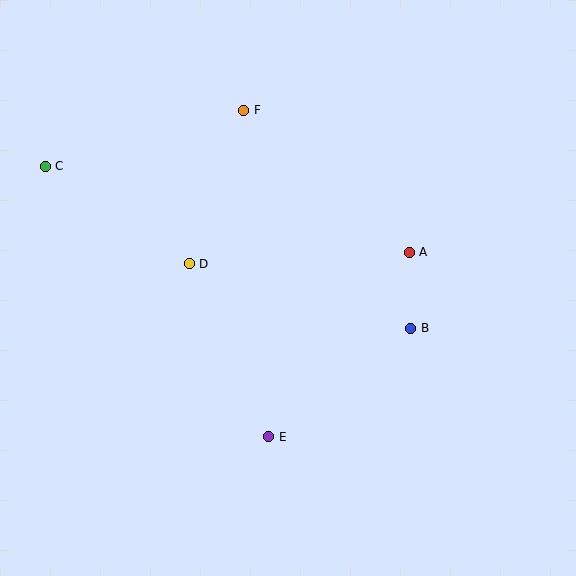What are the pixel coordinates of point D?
Point D is at (189, 264).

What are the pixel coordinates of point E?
Point E is at (269, 437).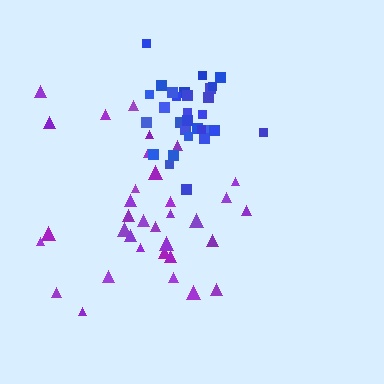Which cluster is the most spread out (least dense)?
Purple.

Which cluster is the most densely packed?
Blue.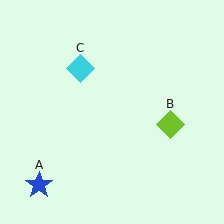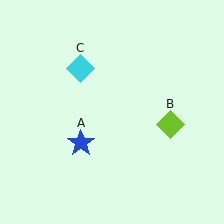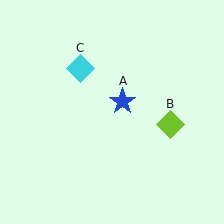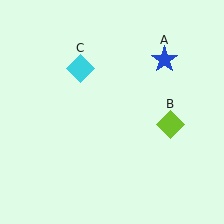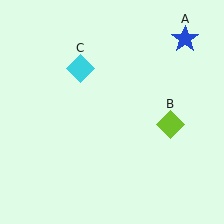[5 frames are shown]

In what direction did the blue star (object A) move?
The blue star (object A) moved up and to the right.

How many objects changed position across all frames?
1 object changed position: blue star (object A).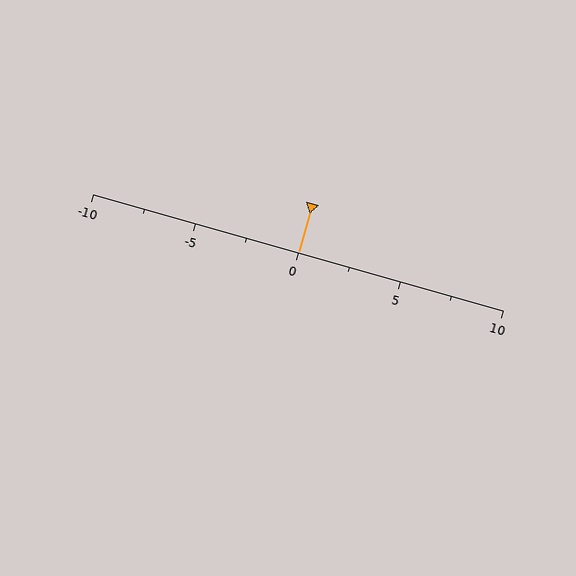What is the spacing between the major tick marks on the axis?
The major ticks are spaced 5 apart.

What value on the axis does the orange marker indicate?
The marker indicates approximately 0.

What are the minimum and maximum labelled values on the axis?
The axis runs from -10 to 10.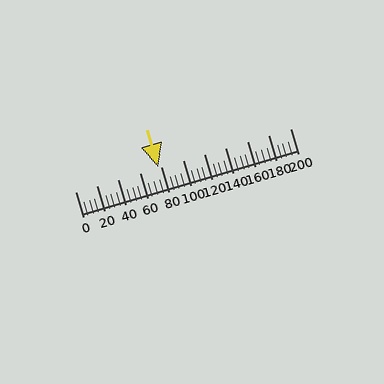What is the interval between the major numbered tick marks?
The major tick marks are spaced 20 units apart.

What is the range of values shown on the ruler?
The ruler shows values from 0 to 200.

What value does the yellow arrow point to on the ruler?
The yellow arrow points to approximately 77.